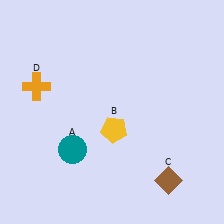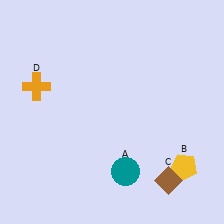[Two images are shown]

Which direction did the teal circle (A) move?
The teal circle (A) moved right.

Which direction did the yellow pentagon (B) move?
The yellow pentagon (B) moved right.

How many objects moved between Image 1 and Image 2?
2 objects moved between the two images.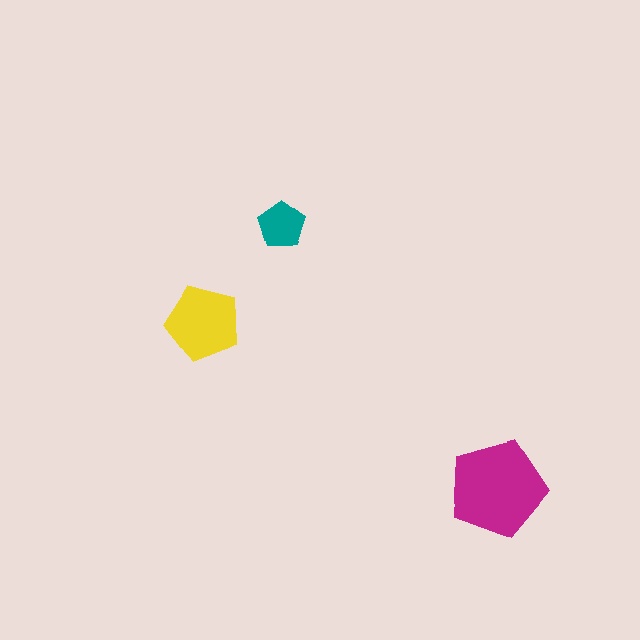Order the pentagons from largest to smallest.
the magenta one, the yellow one, the teal one.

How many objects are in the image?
There are 3 objects in the image.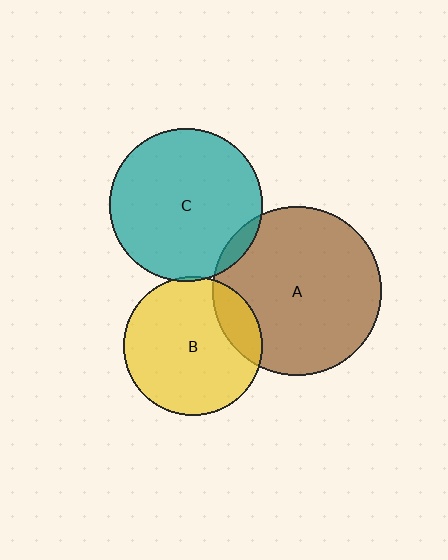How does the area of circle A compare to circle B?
Approximately 1.5 times.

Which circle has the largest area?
Circle A (brown).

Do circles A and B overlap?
Yes.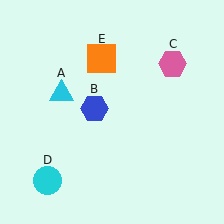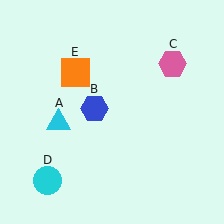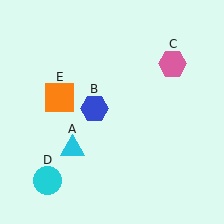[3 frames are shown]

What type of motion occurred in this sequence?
The cyan triangle (object A), orange square (object E) rotated counterclockwise around the center of the scene.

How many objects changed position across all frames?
2 objects changed position: cyan triangle (object A), orange square (object E).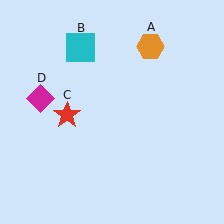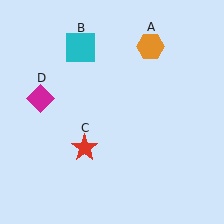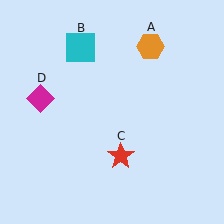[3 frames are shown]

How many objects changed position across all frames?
1 object changed position: red star (object C).